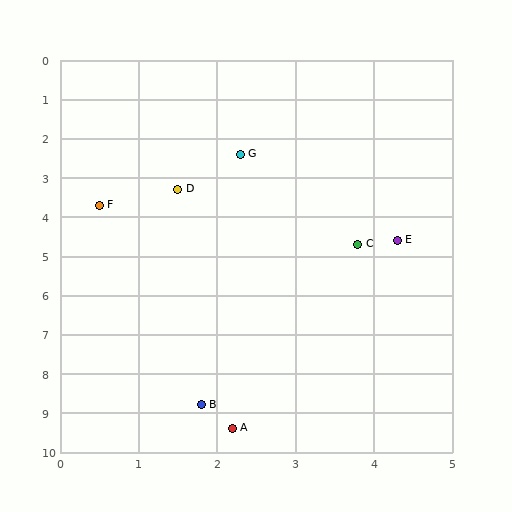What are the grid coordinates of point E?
Point E is at approximately (4.3, 4.6).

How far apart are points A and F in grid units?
Points A and F are about 5.9 grid units apart.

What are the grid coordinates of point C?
Point C is at approximately (3.8, 4.7).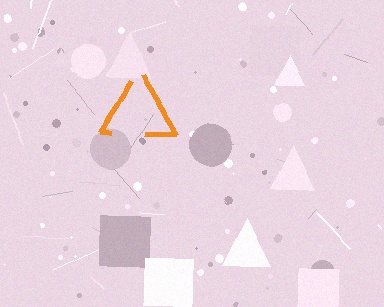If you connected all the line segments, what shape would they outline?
They would outline a triangle.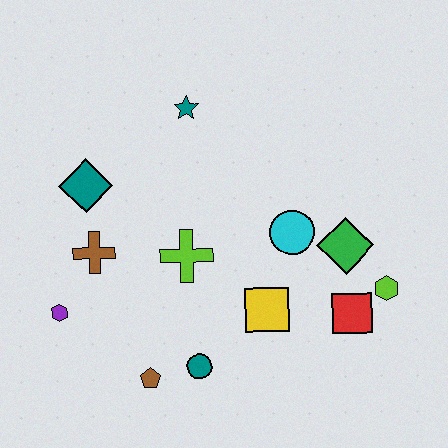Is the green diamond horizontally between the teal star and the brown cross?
No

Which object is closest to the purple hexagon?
The brown cross is closest to the purple hexagon.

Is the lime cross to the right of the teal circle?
No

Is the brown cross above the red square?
Yes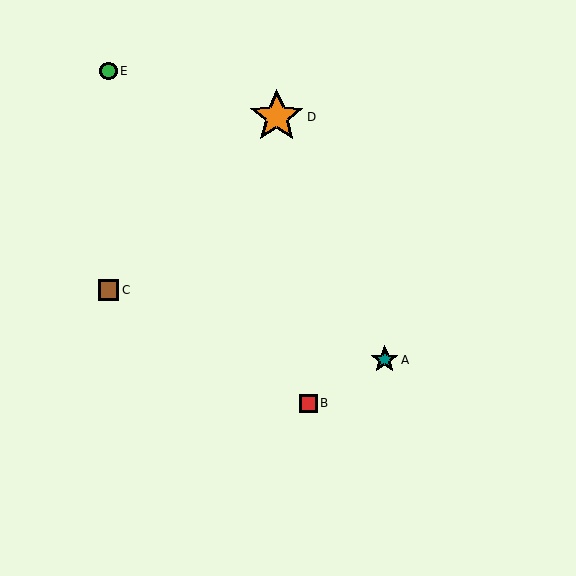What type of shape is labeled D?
Shape D is an orange star.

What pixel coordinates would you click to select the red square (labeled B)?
Click at (308, 403) to select the red square B.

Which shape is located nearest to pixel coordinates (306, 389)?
The red square (labeled B) at (308, 403) is nearest to that location.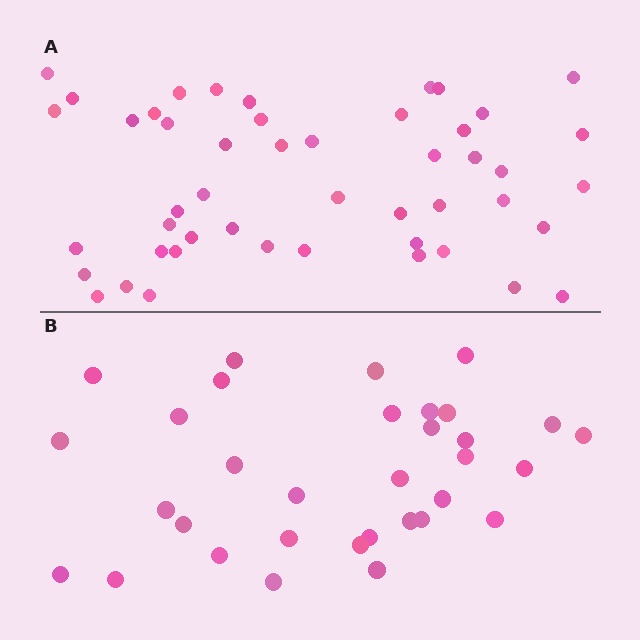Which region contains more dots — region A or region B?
Region A (the top region) has more dots.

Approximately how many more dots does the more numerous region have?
Region A has approximately 15 more dots than region B.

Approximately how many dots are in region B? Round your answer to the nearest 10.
About 30 dots. (The exact count is 33, which rounds to 30.)